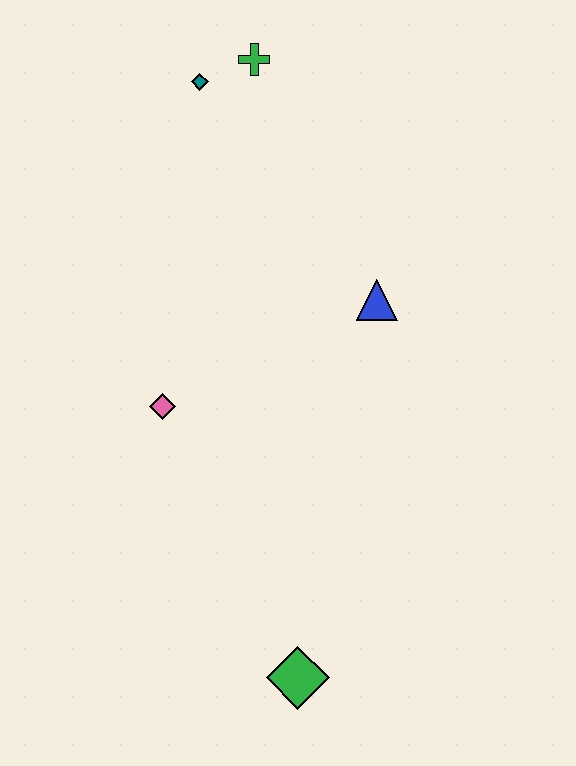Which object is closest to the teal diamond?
The green cross is closest to the teal diamond.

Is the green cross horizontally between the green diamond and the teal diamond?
Yes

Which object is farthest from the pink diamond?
The green cross is farthest from the pink diamond.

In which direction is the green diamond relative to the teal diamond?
The green diamond is below the teal diamond.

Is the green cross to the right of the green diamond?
No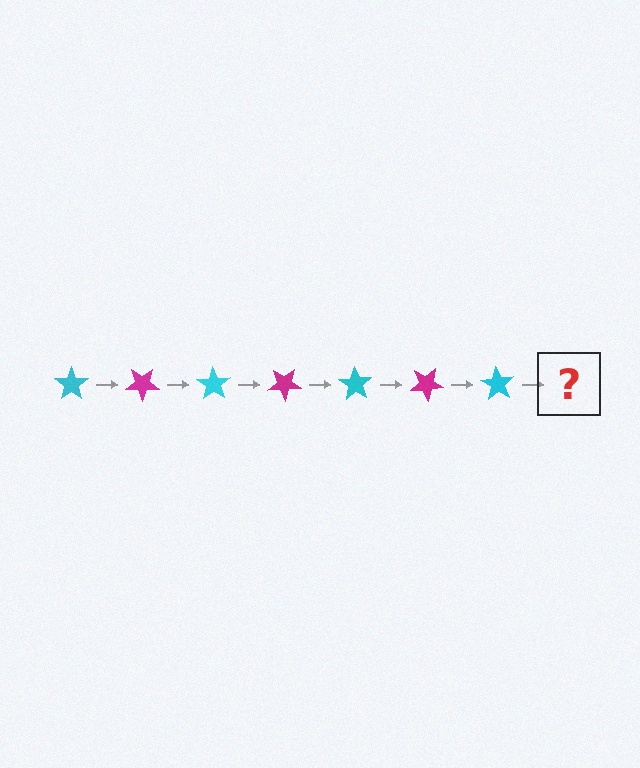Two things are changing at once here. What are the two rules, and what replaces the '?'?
The two rules are that it rotates 35 degrees each step and the color cycles through cyan and magenta. The '?' should be a magenta star, rotated 245 degrees from the start.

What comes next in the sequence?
The next element should be a magenta star, rotated 245 degrees from the start.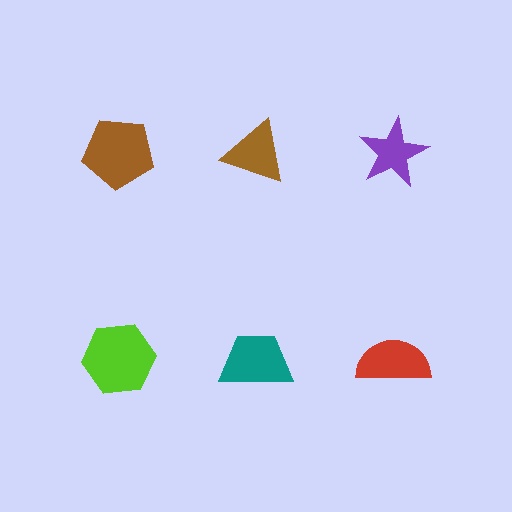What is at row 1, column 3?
A purple star.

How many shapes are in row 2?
3 shapes.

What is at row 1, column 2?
A brown triangle.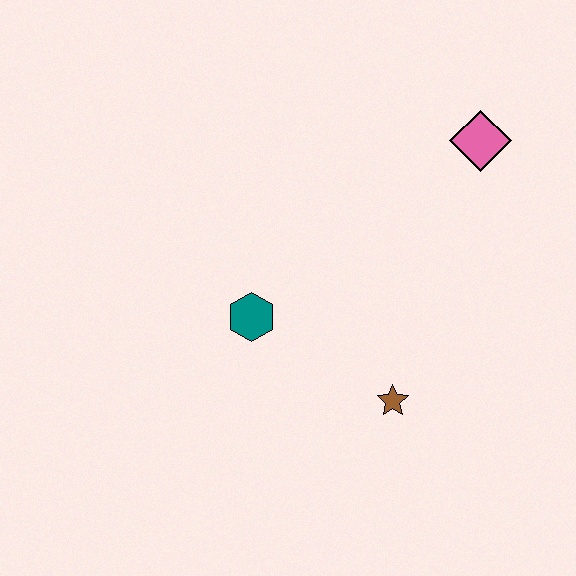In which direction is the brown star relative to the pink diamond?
The brown star is below the pink diamond.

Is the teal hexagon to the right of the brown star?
No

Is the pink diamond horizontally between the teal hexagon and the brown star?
No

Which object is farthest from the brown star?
The pink diamond is farthest from the brown star.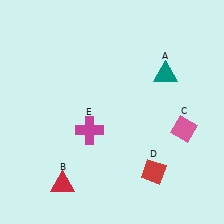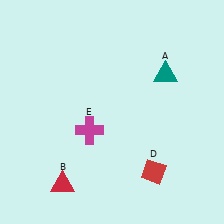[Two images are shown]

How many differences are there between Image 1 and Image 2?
There is 1 difference between the two images.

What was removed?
The pink diamond (C) was removed in Image 2.